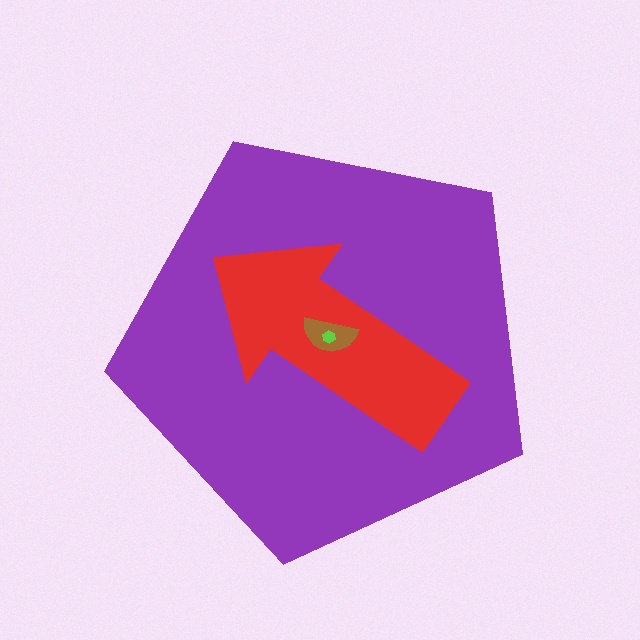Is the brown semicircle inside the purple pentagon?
Yes.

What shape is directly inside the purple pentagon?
The red arrow.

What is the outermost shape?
The purple pentagon.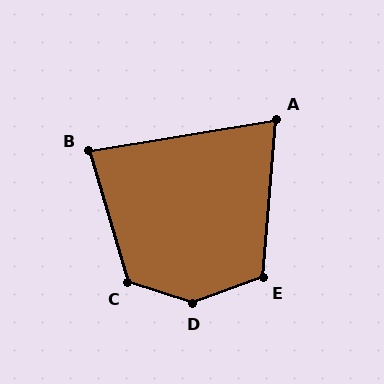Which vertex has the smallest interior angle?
A, at approximately 76 degrees.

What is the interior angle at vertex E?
Approximately 115 degrees (obtuse).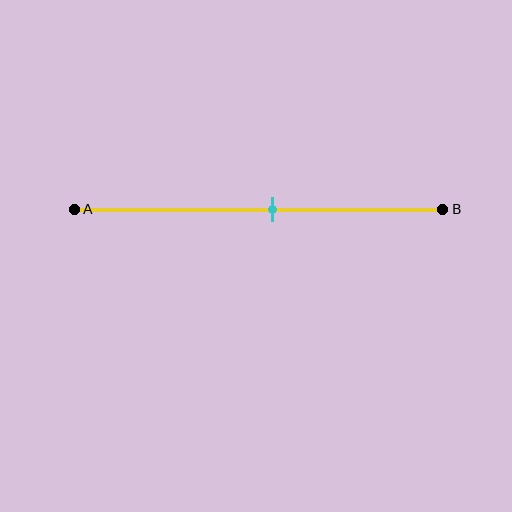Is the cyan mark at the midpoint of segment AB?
No, the mark is at about 55% from A, not at the 50% midpoint.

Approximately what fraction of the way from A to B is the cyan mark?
The cyan mark is approximately 55% of the way from A to B.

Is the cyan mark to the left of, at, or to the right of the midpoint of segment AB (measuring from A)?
The cyan mark is to the right of the midpoint of segment AB.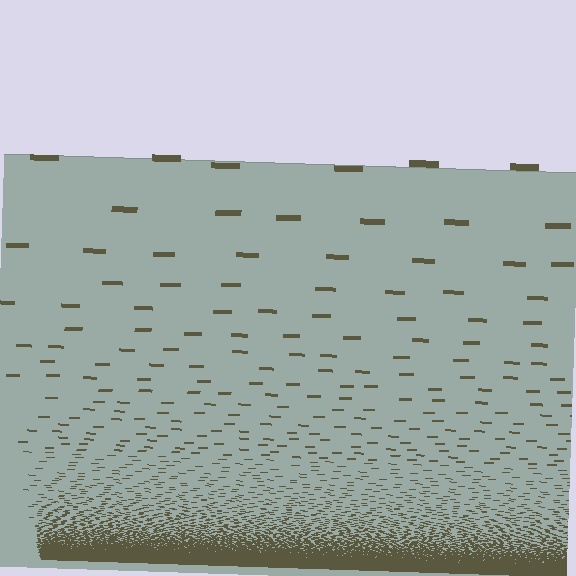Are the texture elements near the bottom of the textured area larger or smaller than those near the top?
Smaller. The gradient is inverted — elements near the bottom are smaller and denser.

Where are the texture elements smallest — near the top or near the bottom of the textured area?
Near the bottom.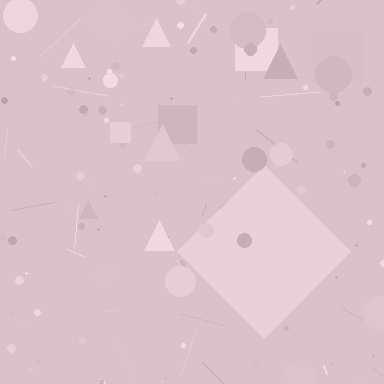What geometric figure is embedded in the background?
A diamond is embedded in the background.